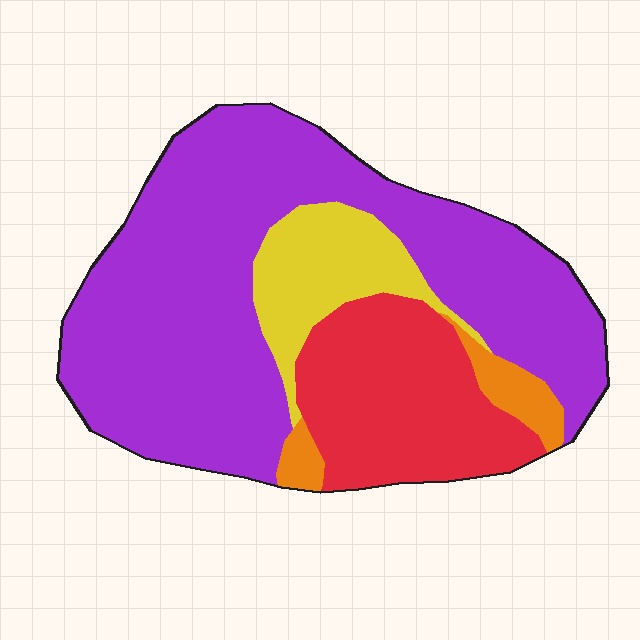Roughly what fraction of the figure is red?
Red takes up about one fifth (1/5) of the figure.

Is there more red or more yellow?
Red.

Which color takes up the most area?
Purple, at roughly 60%.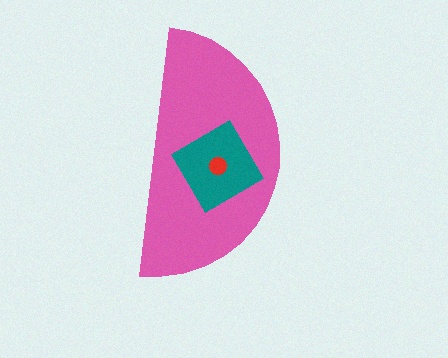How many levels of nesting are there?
3.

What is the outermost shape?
The pink semicircle.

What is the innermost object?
The red circle.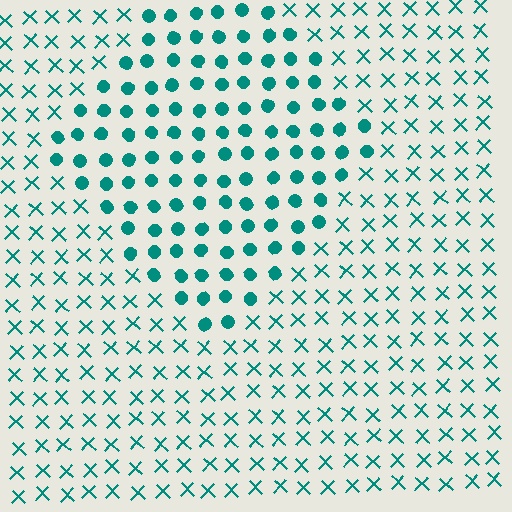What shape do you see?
I see a diamond.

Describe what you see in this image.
The image is filled with small teal elements arranged in a uniform grid. A diamond-shaped region contains circles, while the surrounding area contains X marks. The boundary is defined purely by the change in element shape.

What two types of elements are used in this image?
The image uses circles inside the diamond region and X marks outside it.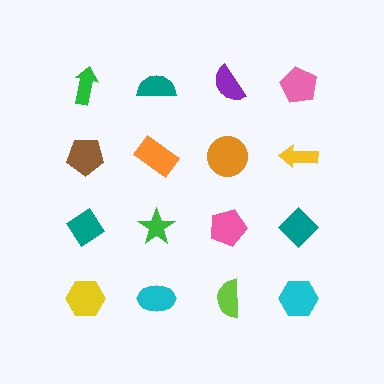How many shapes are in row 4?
4 shapes.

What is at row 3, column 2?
A green star.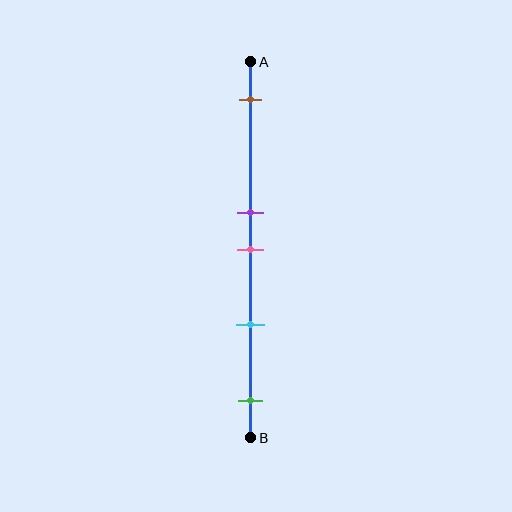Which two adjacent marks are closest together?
The purple and pink marks are the closest adjacent pair.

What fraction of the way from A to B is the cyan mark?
The cyan mark is approximately 70% (0.7) of the way from A to B.